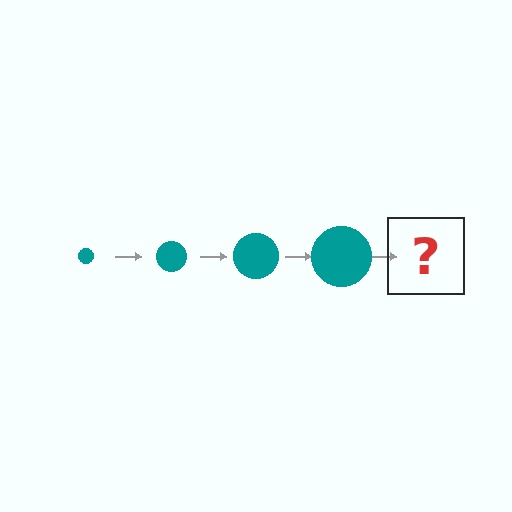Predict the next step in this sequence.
The next step is a teal circle, larger than the previous one.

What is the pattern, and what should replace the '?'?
The pattern is that the circle gets progressively larger each step. The '?' should be a teal circle, larger than the previous one.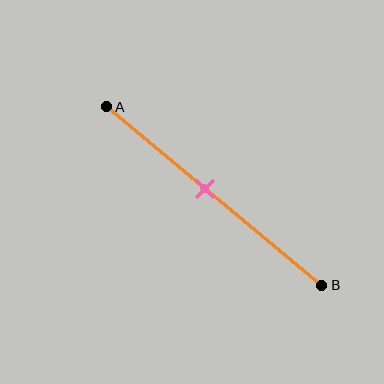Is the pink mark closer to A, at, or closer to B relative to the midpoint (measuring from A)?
The pink mark is closer to point A than the midpoint of segment AB.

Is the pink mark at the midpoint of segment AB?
No, the mark is at about 45% from A, not at the 50% midpoint.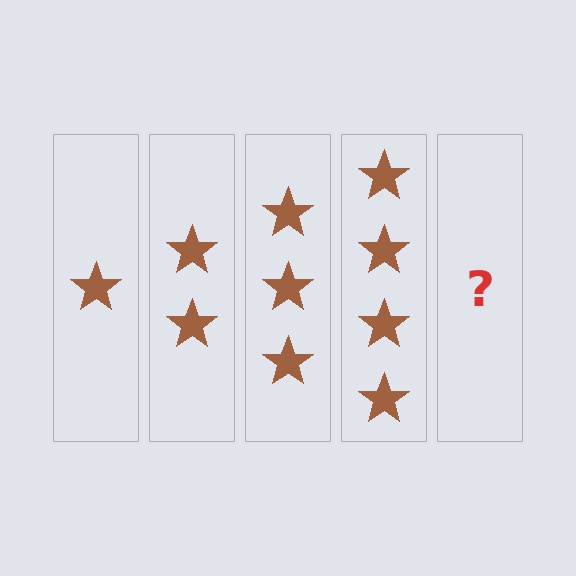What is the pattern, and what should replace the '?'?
The pattern is that each step adds one more star. The '?' should be 5 stars.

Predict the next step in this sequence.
The next step is 5 stars.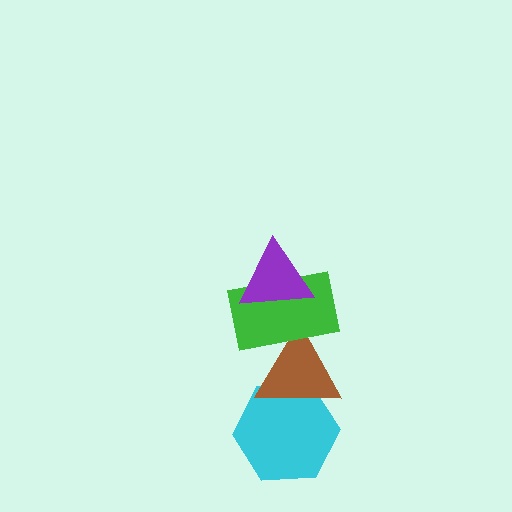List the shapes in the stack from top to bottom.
From top to bottom: the purple triangle, the green rectangle, the brown triangle, the cyan hexagon.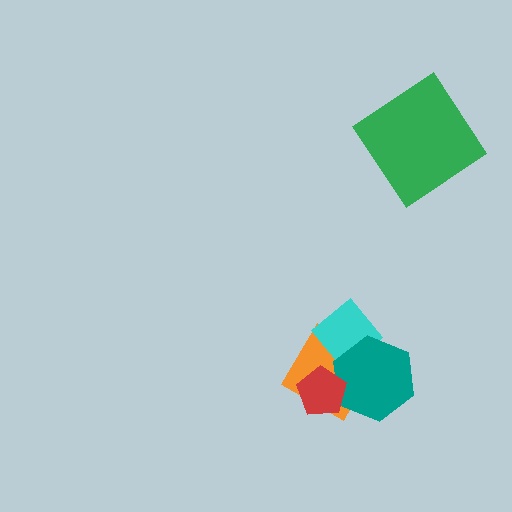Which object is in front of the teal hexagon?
The red pentagon is in front of the teal hexagon.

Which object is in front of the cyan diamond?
The teal hexagon is in front of the cyan diamond.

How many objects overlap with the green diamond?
0 objects overlap with the green diamond.